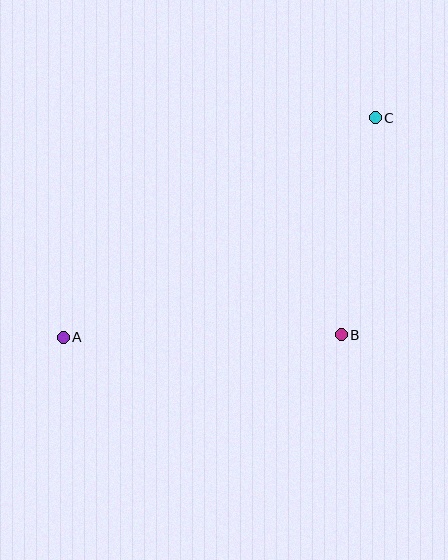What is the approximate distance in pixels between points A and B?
The distance between A and B is approximately 278 pixels.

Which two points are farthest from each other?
Points A and C are farthest from each other.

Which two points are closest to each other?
Points B and C are closest to each other.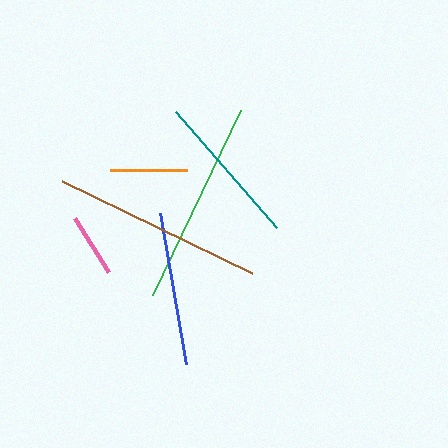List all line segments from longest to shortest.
From longest to shortest: brown, green, teal, blue, orange, pink.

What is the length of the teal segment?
The teal segment is approximately 154 pixels long.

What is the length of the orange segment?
The orange segment is approximately 76 pixels long.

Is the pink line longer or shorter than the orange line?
The orange line is longer than the pink line.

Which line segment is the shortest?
The pink line is the shortest at approximately 64 pixels.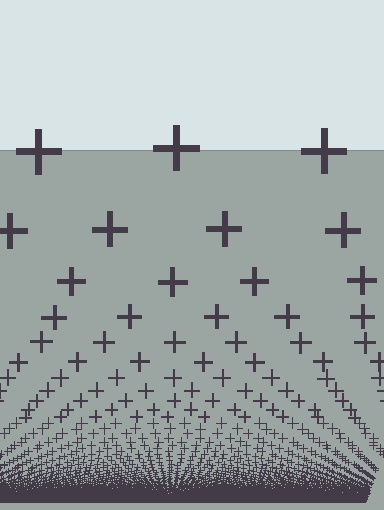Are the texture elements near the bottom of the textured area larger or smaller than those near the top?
Smaller. The gradient is inverted — elements near the bottom are smaller and denser.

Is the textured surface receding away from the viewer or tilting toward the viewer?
The surface appears to tilt toward the viewer. Texture elements get larger and sparser toward the top.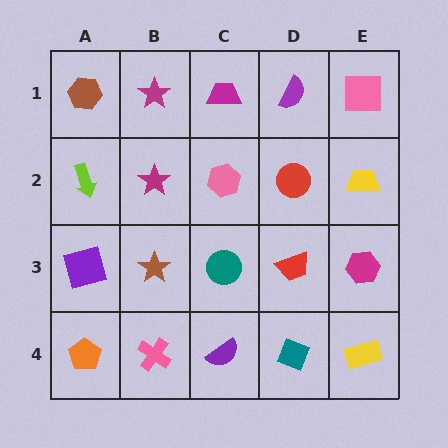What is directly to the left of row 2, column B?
A lime arrow.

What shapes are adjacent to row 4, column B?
A brown star (row 3, column B), an orange pentagon (row 4, column A), a purple semicircle (row 4, column C).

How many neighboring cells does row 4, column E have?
2.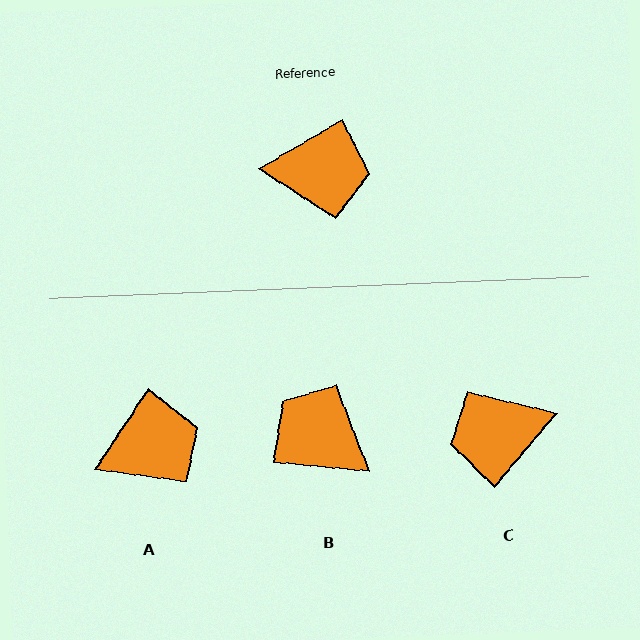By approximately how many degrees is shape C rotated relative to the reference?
Approximately 161 degrees clockwise.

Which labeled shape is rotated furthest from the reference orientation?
C, about 161 degrees away.